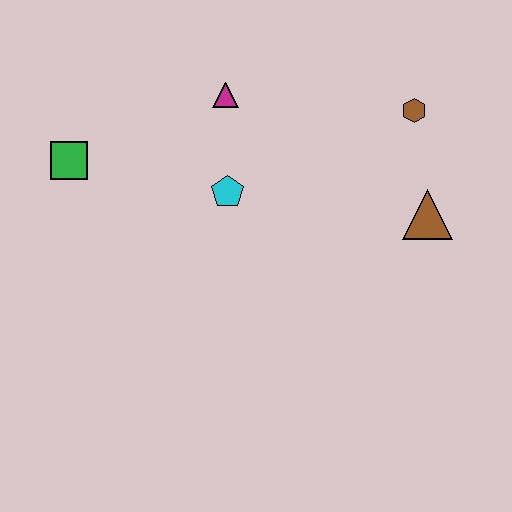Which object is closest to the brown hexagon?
The brown triangle is closest to the brown hexagon.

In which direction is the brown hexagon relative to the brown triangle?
The brown hexagon is above the brown triangle.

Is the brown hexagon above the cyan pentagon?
Yes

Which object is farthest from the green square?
The brown triangle is farthest from the green square.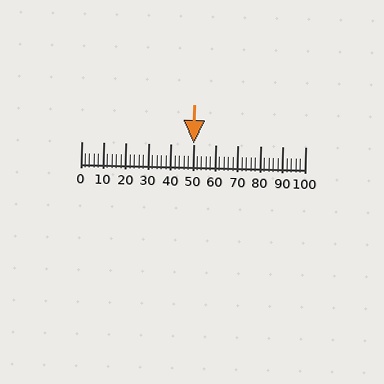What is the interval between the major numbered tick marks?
The major tick marks are spaced 10 units apart.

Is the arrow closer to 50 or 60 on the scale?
The arrow is closer to 50.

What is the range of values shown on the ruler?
The ruler shows values from 0 to 100.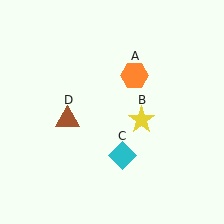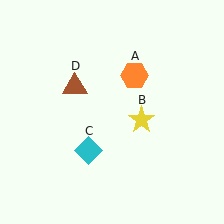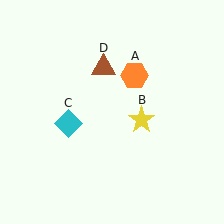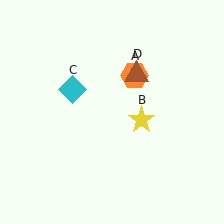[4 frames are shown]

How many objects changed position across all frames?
2 objects changed position: cyan diamond (object C), brown triangle (object D).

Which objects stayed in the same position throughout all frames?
Orange hexagon (object A) and yellow star (object B) remained stationary.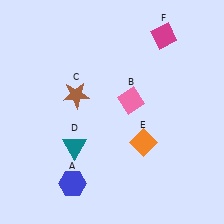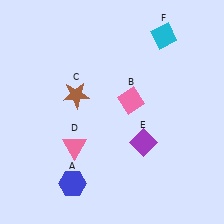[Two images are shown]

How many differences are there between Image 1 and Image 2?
There are 3 differences between the two images.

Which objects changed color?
D changed from teal to pink. E changed from orange to purple. F changed from magenta to cyan.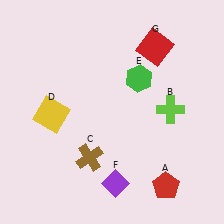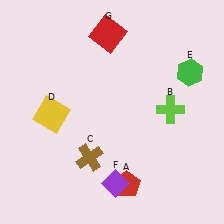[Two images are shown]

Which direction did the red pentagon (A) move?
The red pentagon (A) moved left.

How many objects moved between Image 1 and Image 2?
3 objects moved between the two images.